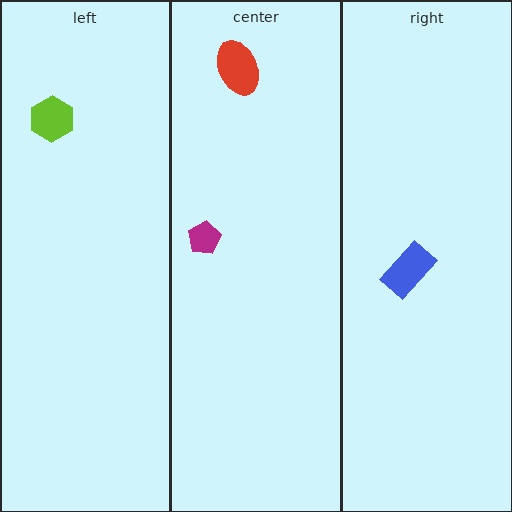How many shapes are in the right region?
1.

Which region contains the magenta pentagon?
The center region.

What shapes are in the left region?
The lime hexagon.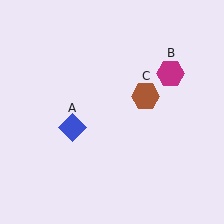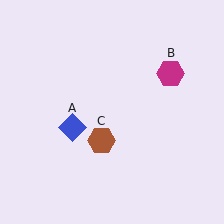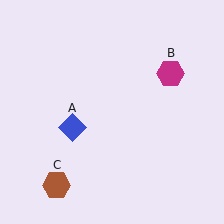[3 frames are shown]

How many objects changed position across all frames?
1 object changed position: brown hexagon (object C).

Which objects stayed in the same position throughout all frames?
Blue diamond (object A) and magenta hexagon (object B) remained stationary.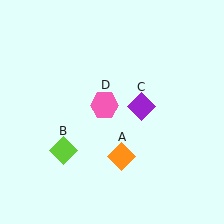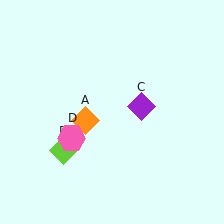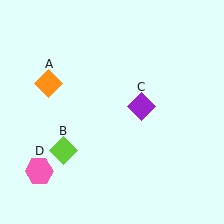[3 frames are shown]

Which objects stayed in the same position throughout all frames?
Lime diamond (object B) and purple diamond (object C) remained stationary.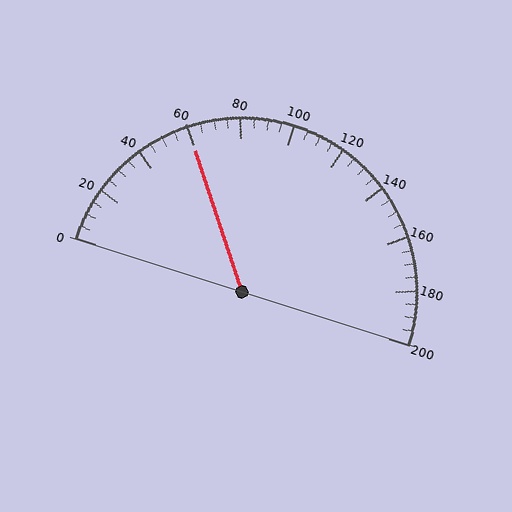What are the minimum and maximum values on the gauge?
The gauge ranges from 0 to 200.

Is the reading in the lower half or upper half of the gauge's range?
The reading is in the lower half of the range (0 to 200).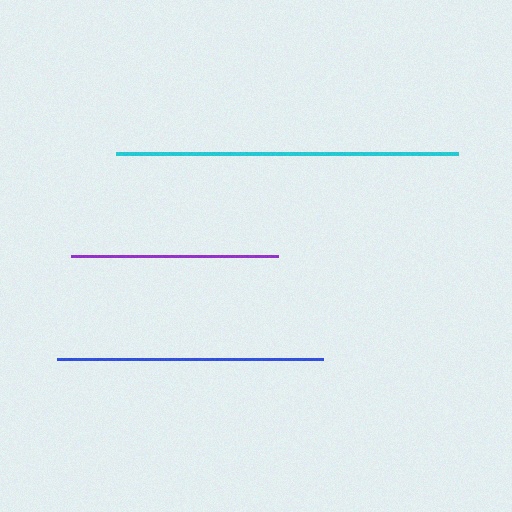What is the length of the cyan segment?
The cyan segment is approximately 342 pixels long.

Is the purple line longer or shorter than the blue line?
The blue line is longer than the purple line.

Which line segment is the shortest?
The purple line is the shortest at approximately 206 pixels.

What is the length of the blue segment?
The blue segment is approximately 266 pixels long.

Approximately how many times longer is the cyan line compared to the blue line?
The cyan line is approximately 1.3 times the length of the blue line.